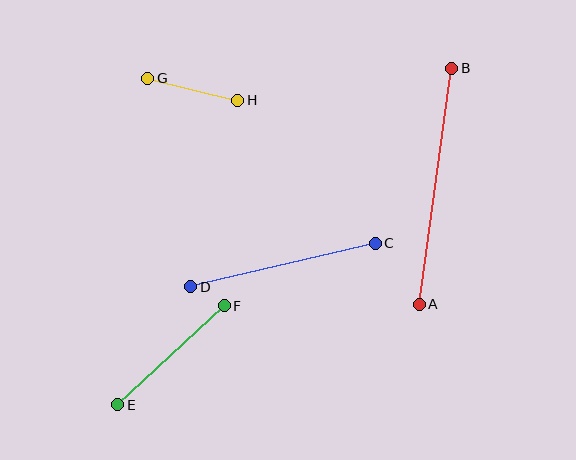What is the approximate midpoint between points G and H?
The midpoint is at approximately (193, 89) pixels.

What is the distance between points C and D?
The distance is approximately 190 pixels.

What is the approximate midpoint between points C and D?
The midpoint is at approximately (283, 265) pixels.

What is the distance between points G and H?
The distance is approximately 93 pixels.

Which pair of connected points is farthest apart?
Points A and B are farthest apart.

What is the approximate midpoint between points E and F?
The midpoint is at approximately (171, 355) pixels.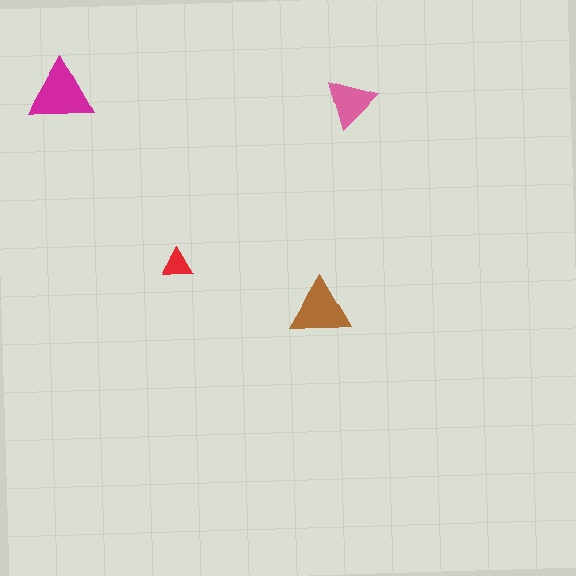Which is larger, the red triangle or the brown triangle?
The brown one.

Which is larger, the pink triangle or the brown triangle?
The brown one.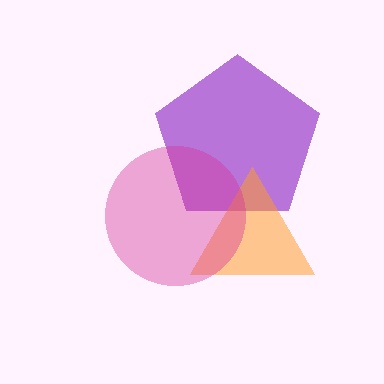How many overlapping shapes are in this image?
There are 3 overlapping shapes in the image.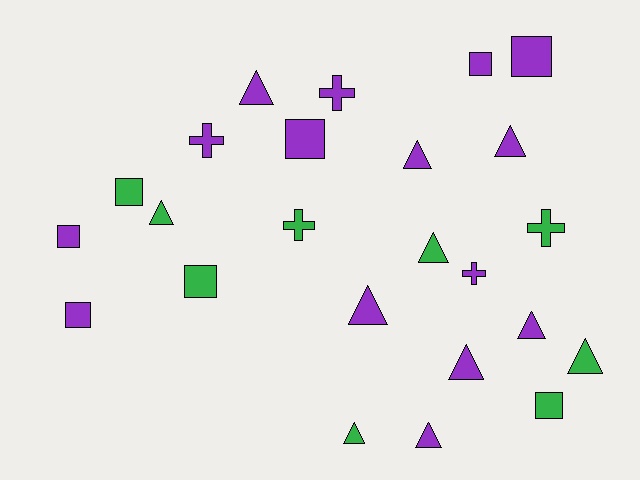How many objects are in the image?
There are 24 objects.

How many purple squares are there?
There are 5 purple squares.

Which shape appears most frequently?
Triangle, with 11 objects.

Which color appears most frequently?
Purple, with 15 objects.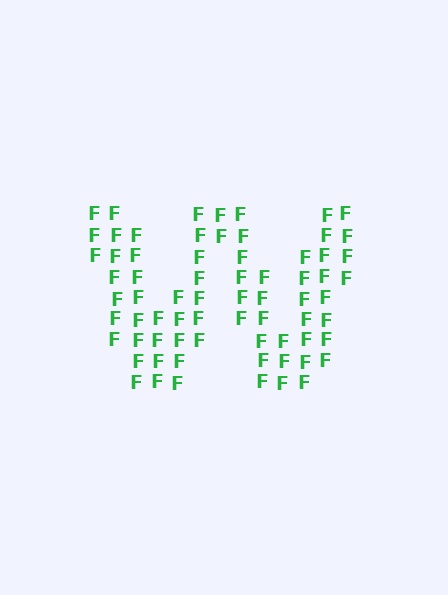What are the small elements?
The small elements are letter F's.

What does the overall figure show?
The overall figure shows the letter W.